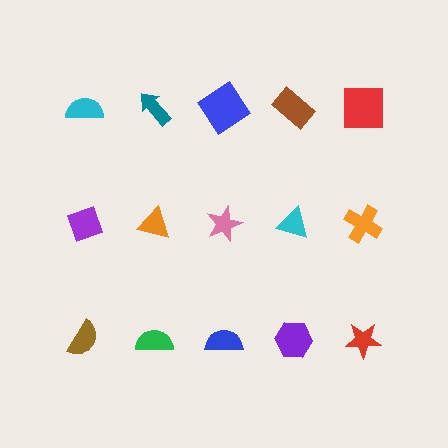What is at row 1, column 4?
A brown rectangle.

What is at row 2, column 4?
A cyan triangle.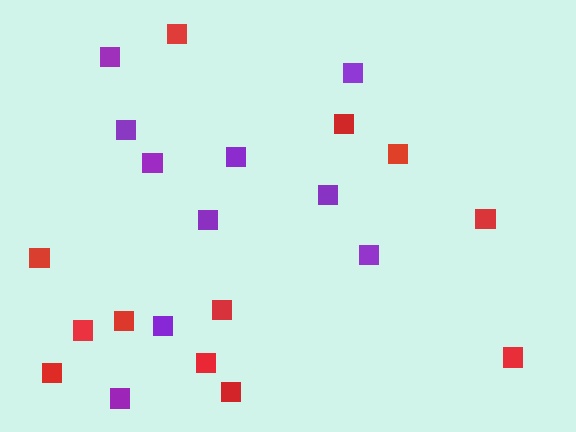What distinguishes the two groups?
There are 2 groups: one group of red squares (12) and one group of purple squares (10).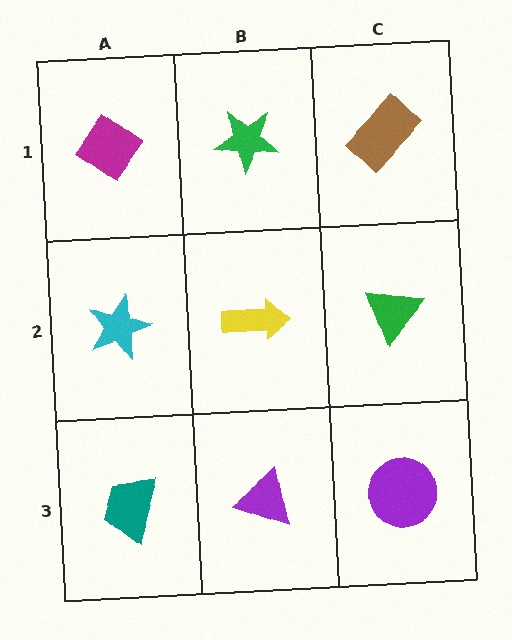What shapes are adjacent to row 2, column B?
A green star (row 1, column B), a purple triangle (row 3, column B), a cyan star (row 2, column A), a green triangle (row 2, column C).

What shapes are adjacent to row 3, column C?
A green triangle (row 2, column C), a purple triangle (row 3, column B).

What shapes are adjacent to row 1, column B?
A yellow arrow (row 2, column B), a magenta diamond (row 1, column A), a brown rectangle (row 1, column C).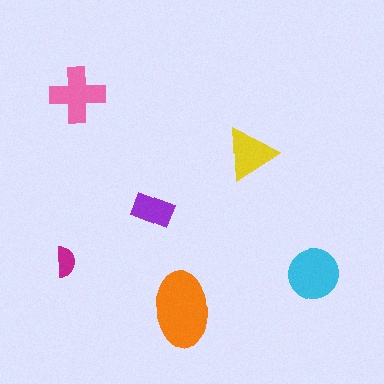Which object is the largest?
The orange ellipse.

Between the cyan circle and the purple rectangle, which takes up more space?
The cyan circle.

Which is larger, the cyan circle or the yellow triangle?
The cyan circle.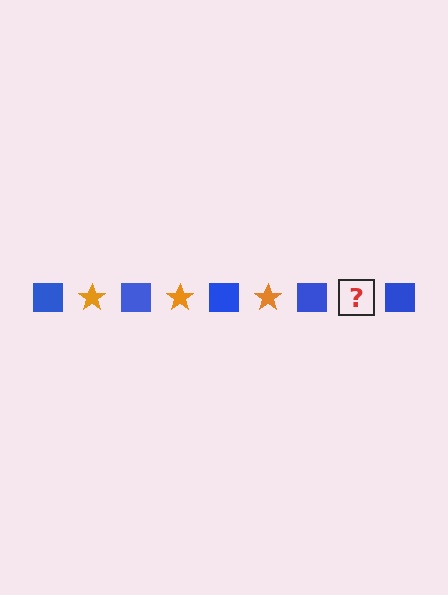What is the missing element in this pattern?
The missing element is an orange star.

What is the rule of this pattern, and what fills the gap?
The rule is that the pattern alternates between blue square and orange star. The gap should be filled with an orange star.